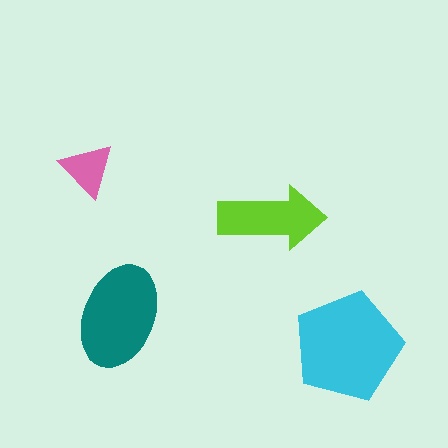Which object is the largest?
The cyan pentagon.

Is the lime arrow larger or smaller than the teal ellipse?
Smaller.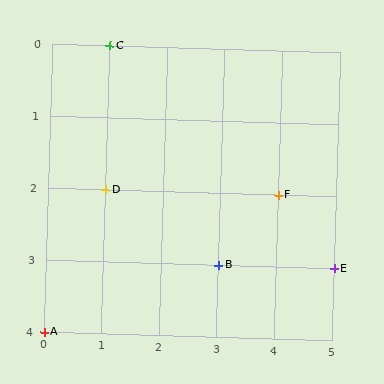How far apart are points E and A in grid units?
Points E and A are 5 columns and 1 row apart (about 5.1 grid units diagonally).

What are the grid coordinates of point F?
Point F is at grid coordinates (4, 2).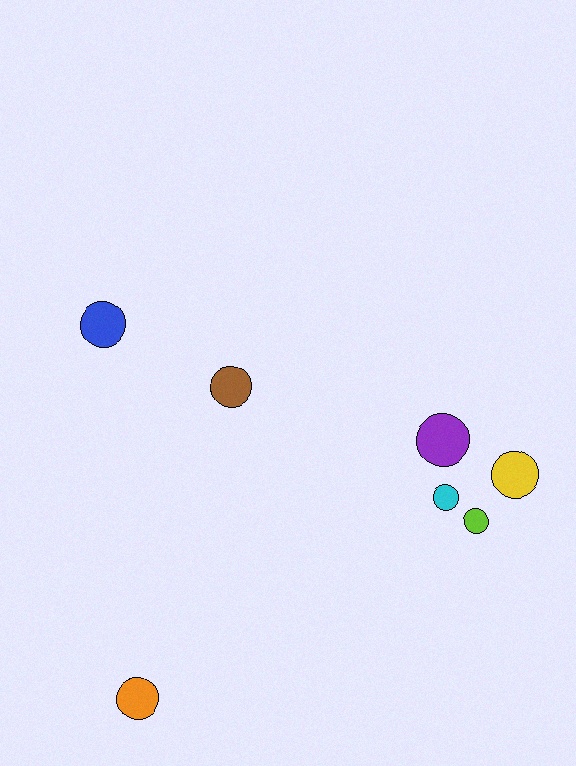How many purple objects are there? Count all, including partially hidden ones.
There is 1 purple object.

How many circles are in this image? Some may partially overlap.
There are 7 circles.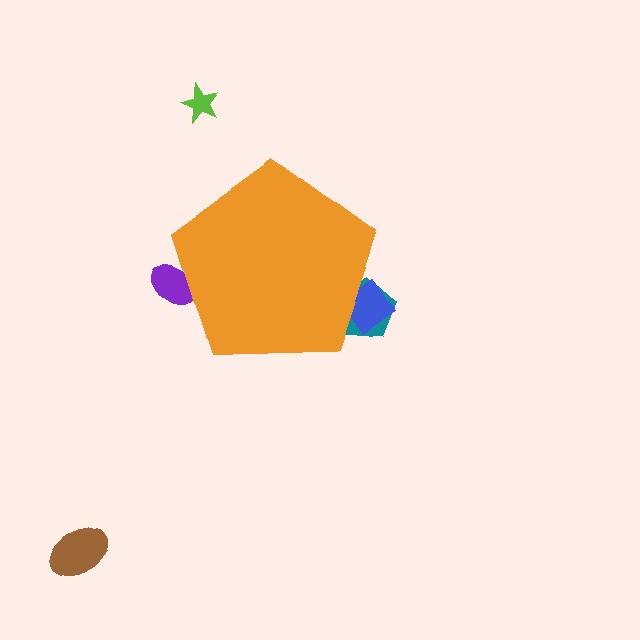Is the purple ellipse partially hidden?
Yes, the purple ellipse is partially hidden behind the orange pentagon.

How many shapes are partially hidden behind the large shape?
3 shapes are partially hidden.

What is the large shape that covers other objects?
An orange pentagon.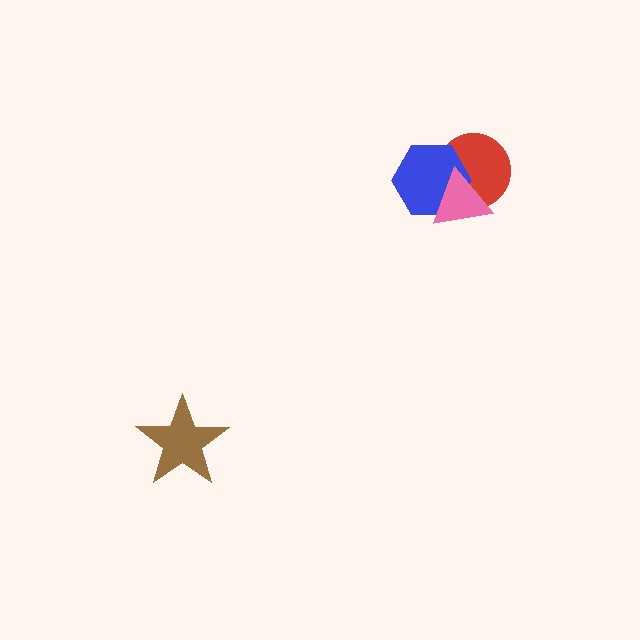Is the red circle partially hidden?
Yes, it is partially covered by another shape.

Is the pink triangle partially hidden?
No, no other shape covers it.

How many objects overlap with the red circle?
2 objects overlap with the red circle.